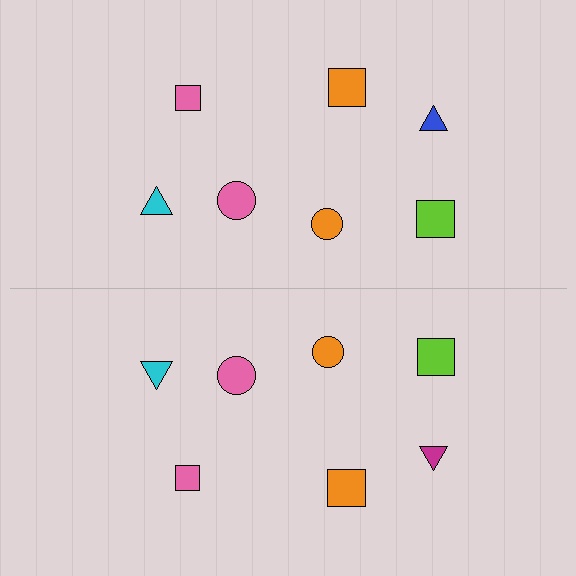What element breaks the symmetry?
The magenta triangle on the bottom side breaks the symmetry — its mirror counterpart is blue.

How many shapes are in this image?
There are 14 shapes in this image.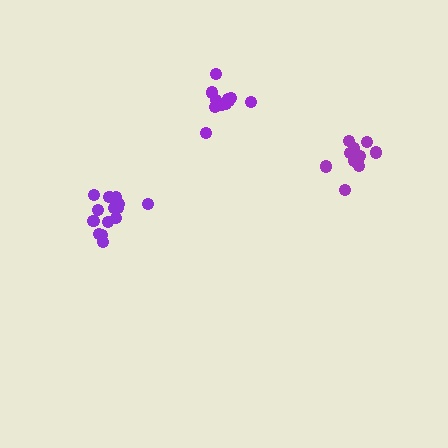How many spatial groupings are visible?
There are 3 spatial groupings.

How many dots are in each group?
Group 1: 11 dots, Group 2: 11 dots, Group 3: 14 dots (36 total).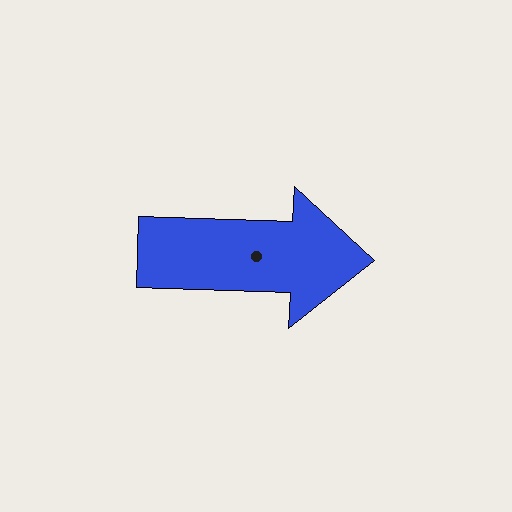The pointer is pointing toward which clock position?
Roughly 3 o'clock.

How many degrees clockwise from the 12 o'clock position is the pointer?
Approximately 92 degrees.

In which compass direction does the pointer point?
East.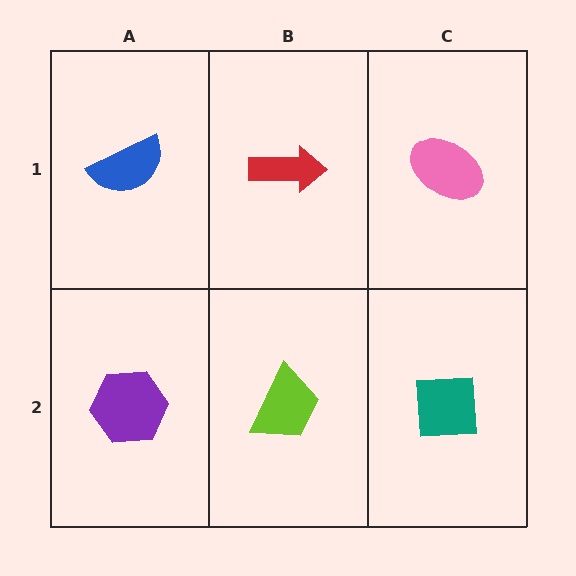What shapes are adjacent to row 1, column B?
A lime trapezoid (row 2, column B), a blue semicircle (row 1, column A), a pink ellipse (row 1, column C).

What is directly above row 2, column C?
A pink ellipse.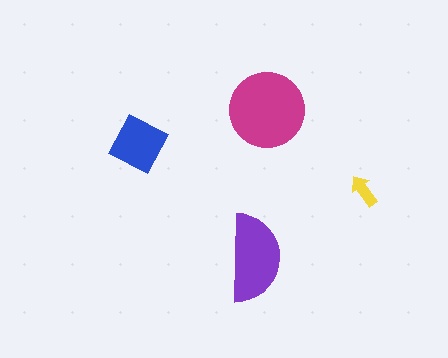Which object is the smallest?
The yellow arrow.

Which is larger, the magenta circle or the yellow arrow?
The magenta circle.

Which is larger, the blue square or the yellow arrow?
The blue square.